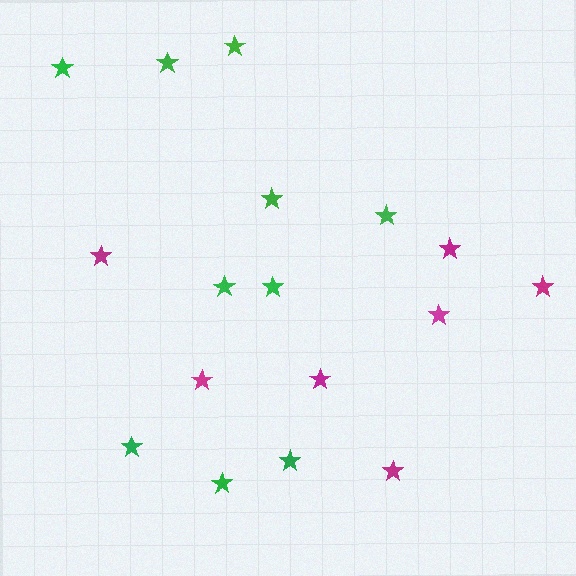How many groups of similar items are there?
There are 2 groups: one group of magenta stars (7) and one group of green stars (10).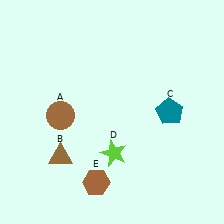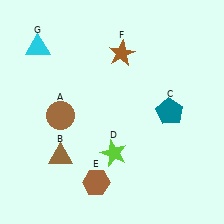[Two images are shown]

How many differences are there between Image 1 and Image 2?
There are 2 differences between the two images.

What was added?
A brown star (F), a cyan triangle (G) were added in Image 2.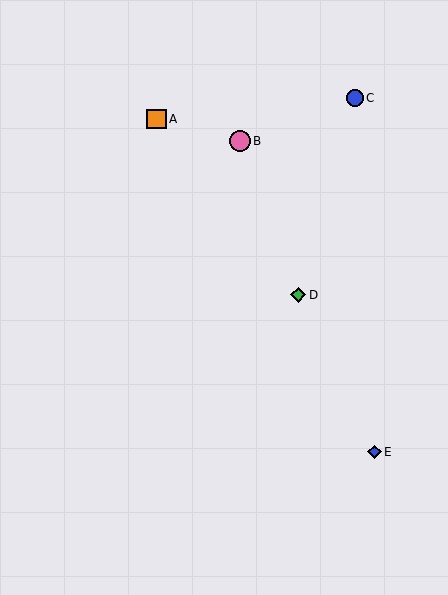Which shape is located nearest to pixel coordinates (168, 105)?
The orange square (labeled A) at (156, 119) is nearest to that location.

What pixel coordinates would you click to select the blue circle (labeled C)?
Click at (355, 98) to select the blue circle C.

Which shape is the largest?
The pink circle (labeled B) is the largest.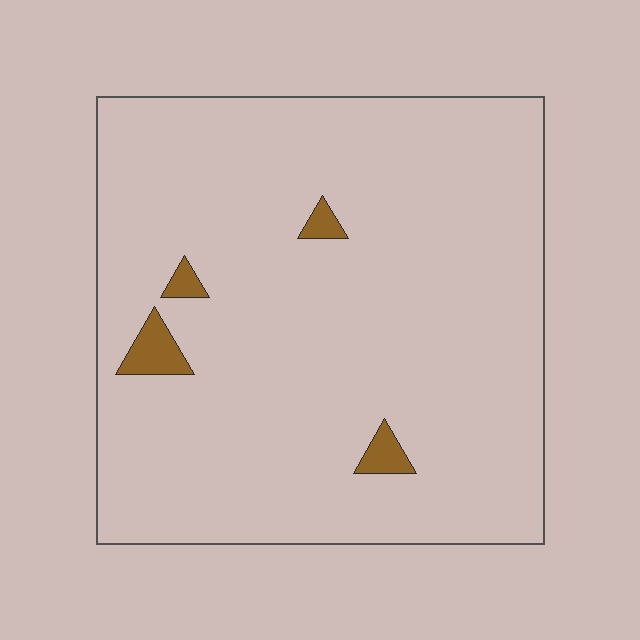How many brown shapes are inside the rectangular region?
4.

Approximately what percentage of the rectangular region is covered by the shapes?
Approximately 5%.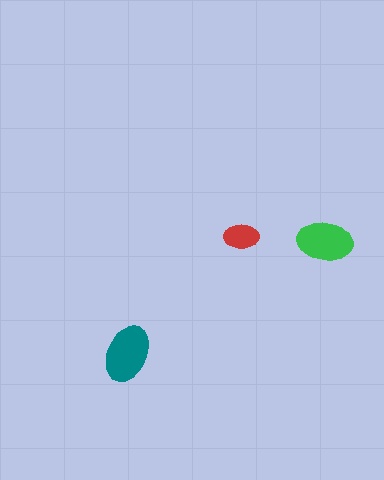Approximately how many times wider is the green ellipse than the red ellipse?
About 1.5 times wider.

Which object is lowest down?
The teal ellipse is bottommost.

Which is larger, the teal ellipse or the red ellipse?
The teal one.